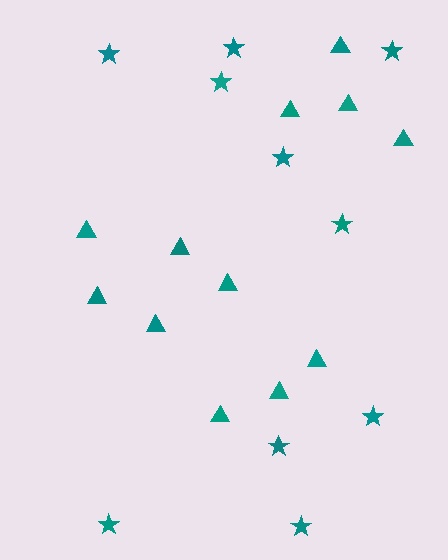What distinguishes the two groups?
There are 2 groups: one group of stars (10) and one group of triangles (12).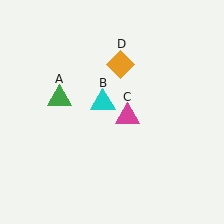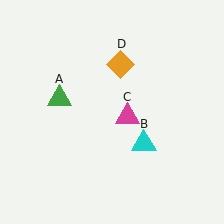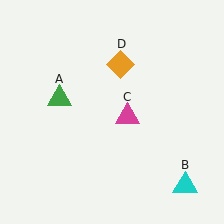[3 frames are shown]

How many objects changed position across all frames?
1 object changed position: cyan triangle (object B).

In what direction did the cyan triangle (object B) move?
The cyan triangle (object B) moved down and to the right.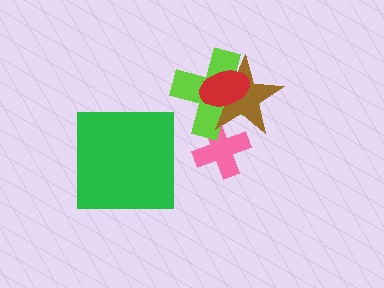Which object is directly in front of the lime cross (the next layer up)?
The brown star is directly in front of the lime cross.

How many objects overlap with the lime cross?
3 objects overlap with the lime cross.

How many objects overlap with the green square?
0 objects overlap with the green square.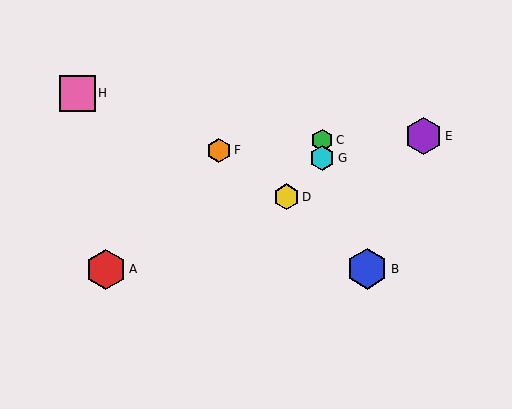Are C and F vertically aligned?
No, C is at x≈322 and F is at x≈219.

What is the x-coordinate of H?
Object H is at x≈77.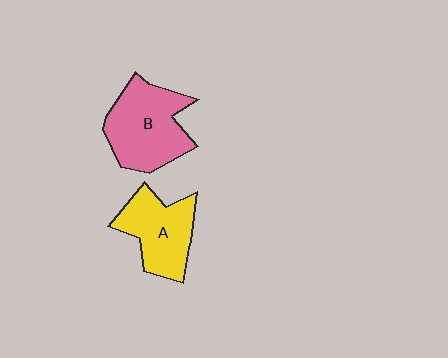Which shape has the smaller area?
Shape A (yellow).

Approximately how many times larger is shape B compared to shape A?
Approximately 1.2 times.